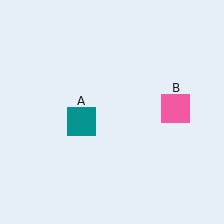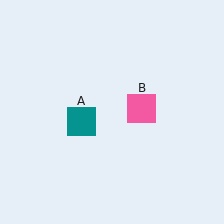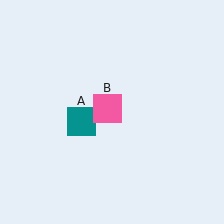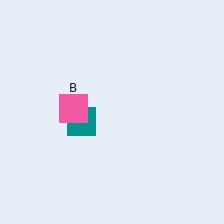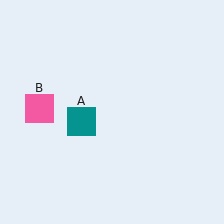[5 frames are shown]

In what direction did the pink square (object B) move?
The pink square (object B) moved left.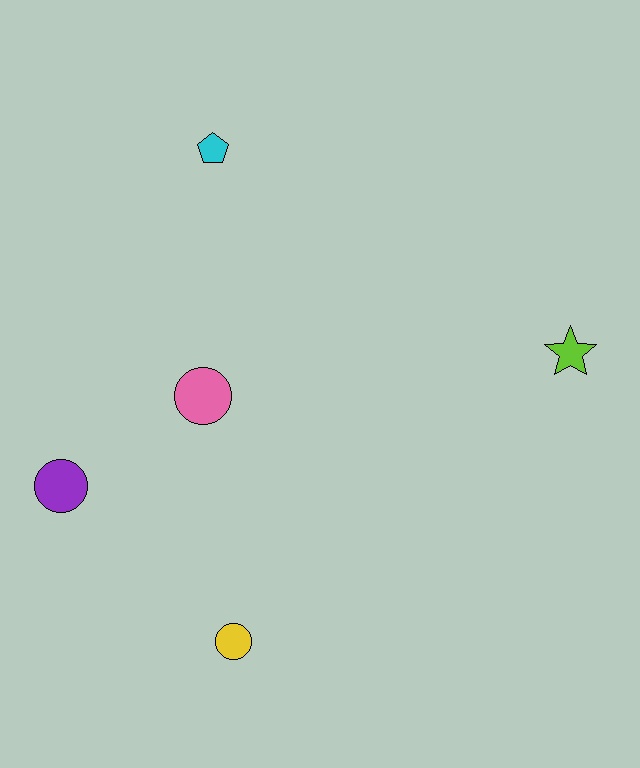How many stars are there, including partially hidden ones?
There is 1 star.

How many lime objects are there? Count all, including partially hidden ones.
There is 1 lime object.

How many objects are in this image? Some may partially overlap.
There are 5 objects.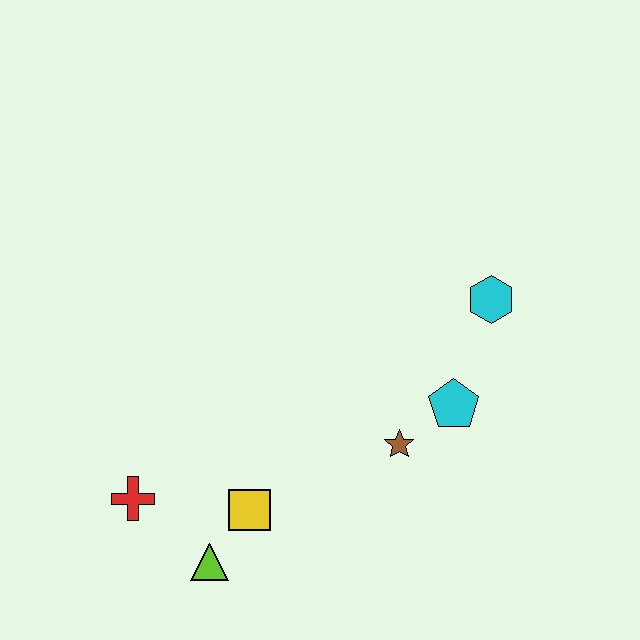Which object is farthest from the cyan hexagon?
The red cross is farthest from the cyan hexagon.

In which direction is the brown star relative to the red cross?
The brown star is to the right of the red cross.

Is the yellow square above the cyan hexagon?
No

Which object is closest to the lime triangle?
The yellow square is closest to the lime triangle.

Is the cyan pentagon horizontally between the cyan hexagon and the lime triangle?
Yes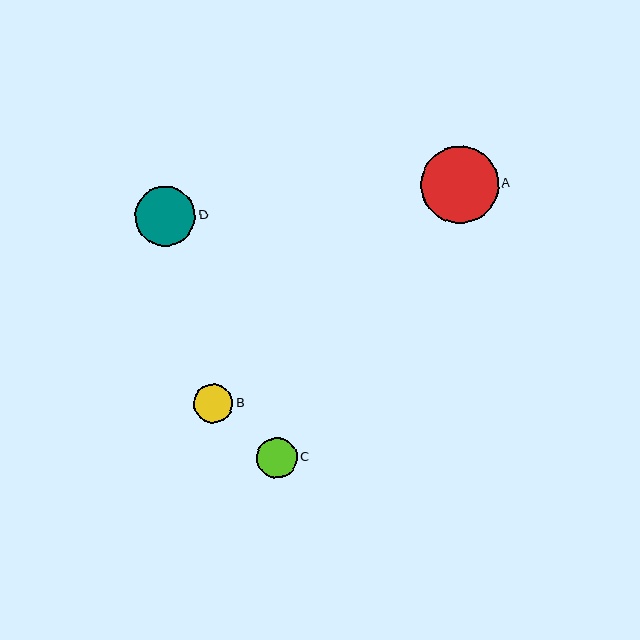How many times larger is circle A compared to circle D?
Circle A is approximately 1.3 times the size of circle D.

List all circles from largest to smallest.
From largest to smallest: A, D, C, B.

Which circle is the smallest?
Circle B is the smallest with a size of approximately 39 pixels.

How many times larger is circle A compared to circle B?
Circle A is approximately 2.0 times the size of circle B.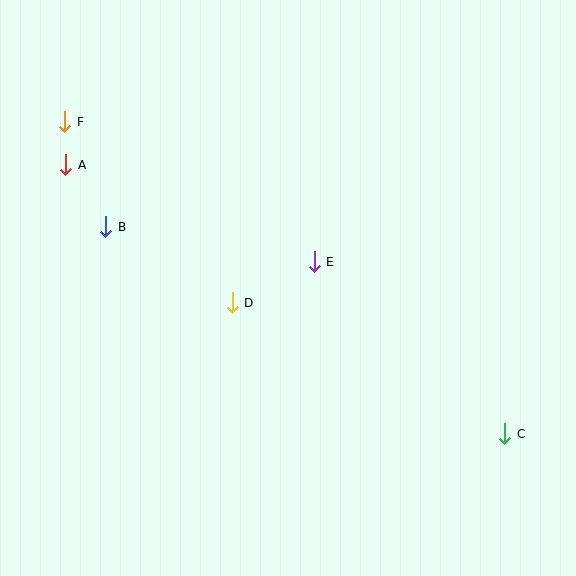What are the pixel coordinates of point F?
Point F is at (65, 122).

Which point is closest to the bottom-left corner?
Point D is closest to the bottom-left corner.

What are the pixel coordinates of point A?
Point A is at (66, 165).